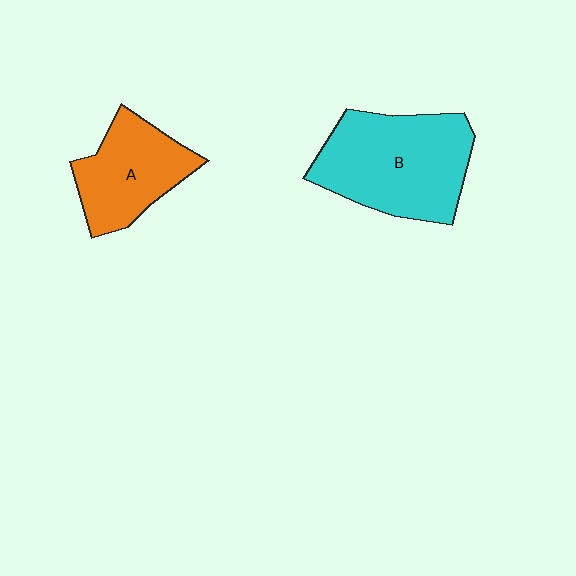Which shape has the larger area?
Shape B (cyan).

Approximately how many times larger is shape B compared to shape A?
Approximately 1.5 times.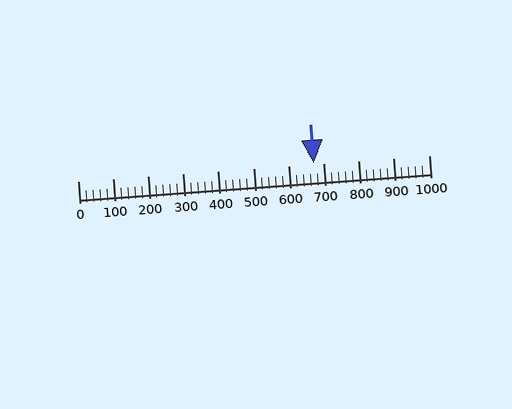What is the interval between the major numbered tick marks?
The major tick marks are spaced 100 units apart.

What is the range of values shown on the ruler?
The ruler shows values from 0 to 1000.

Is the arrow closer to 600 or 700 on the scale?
The arrow is closer to 700.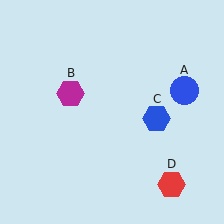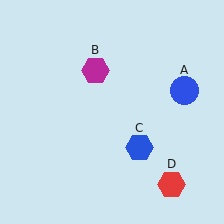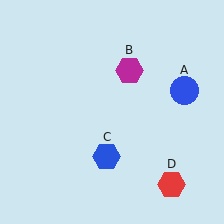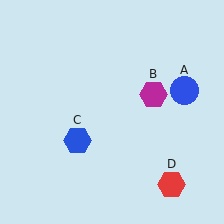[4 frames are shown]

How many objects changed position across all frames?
2 objects changed position: magenta hexagon (object B), blue hexagon (object C).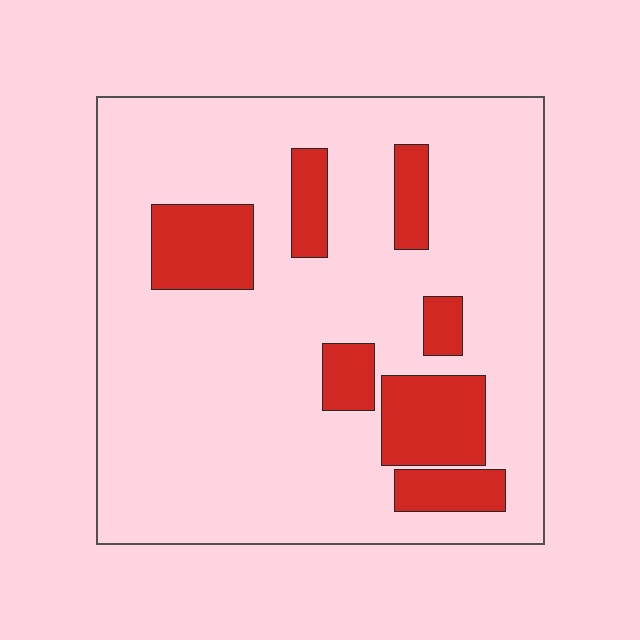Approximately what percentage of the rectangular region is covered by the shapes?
Approximately 20%.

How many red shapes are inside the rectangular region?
7.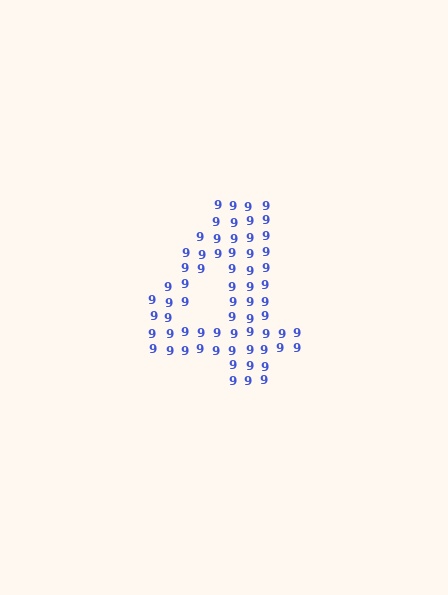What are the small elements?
The small elements are digit 9's.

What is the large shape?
The large shape is the digit 4.